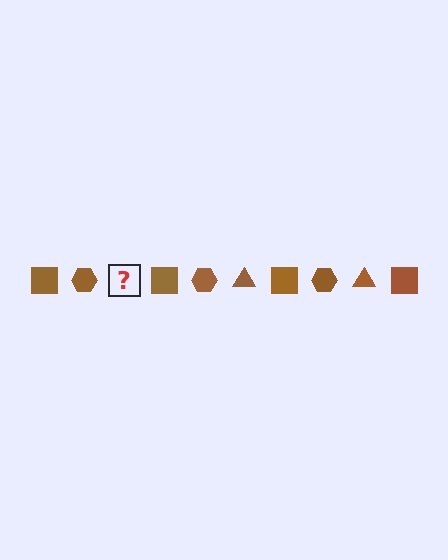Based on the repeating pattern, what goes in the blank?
The blank should be a brown triangle.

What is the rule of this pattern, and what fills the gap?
The rule is that the pattern cycles through square, hexagon, triangle shapes in brown. The gap should be filled with a brown triangle.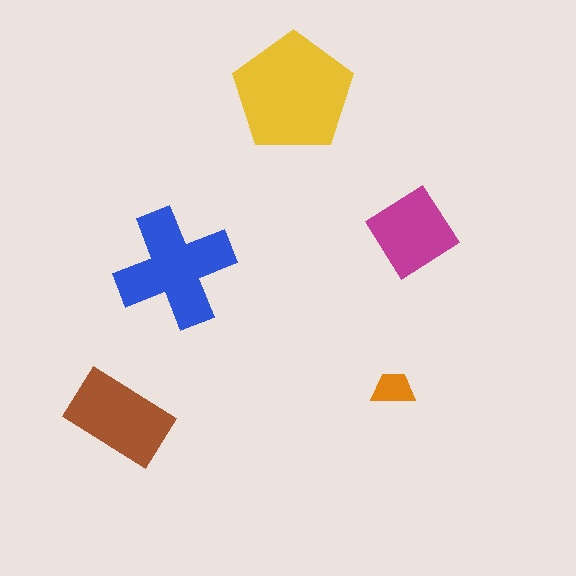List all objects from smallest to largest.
The orange trapezoid, the magenta diamond, the brown rectangle, the blue cross, the yellow pentagon.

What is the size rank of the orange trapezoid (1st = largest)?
5th.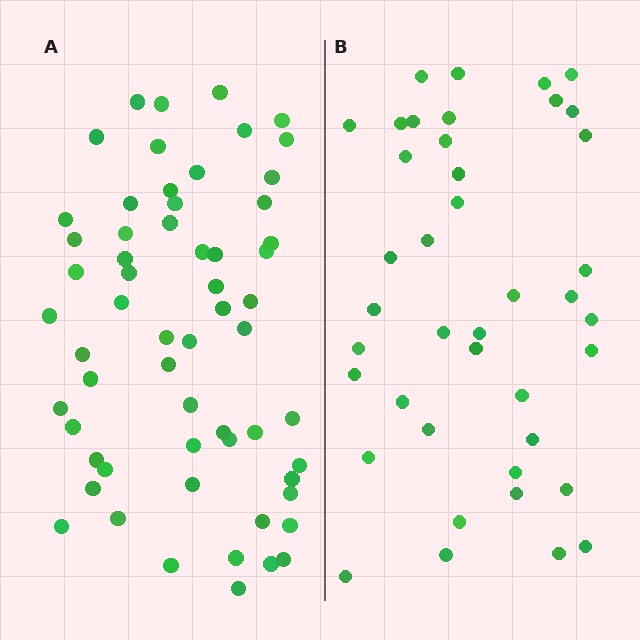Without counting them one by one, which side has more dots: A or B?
Region A (the left region) has more dots.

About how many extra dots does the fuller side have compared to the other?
Region A has approximately 20 more dots than region B.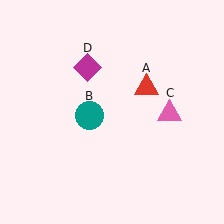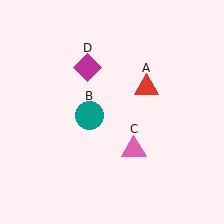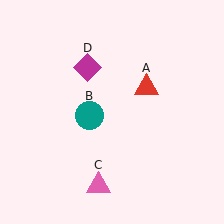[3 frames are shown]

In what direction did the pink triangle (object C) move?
The pink triangle (object C) moved down and to the left.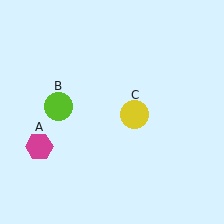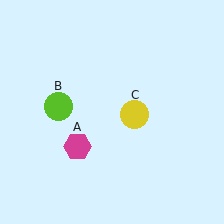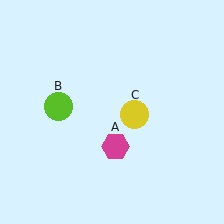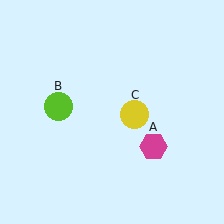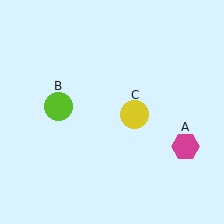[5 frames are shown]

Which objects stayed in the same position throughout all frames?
Lime circle (object B) and yellow circle (object C) remained stationary.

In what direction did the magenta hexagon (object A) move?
The magenta hexagon (object A) moved right.